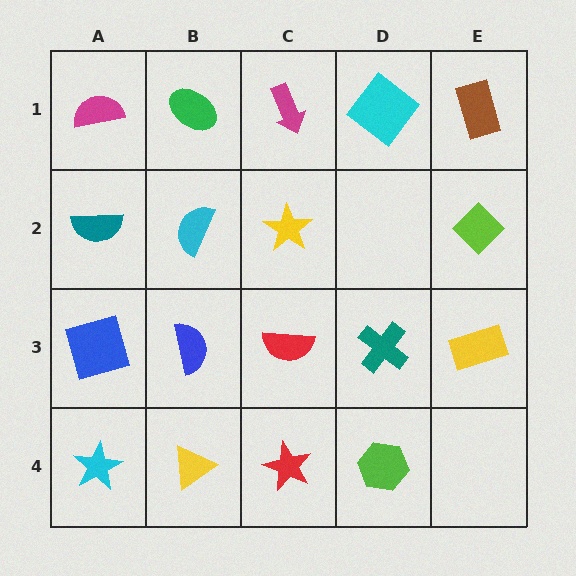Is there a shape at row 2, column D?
No, that cell is empty.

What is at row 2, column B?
A cyan semicircle.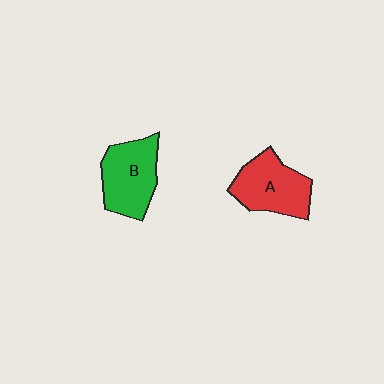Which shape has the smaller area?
Shape A (red).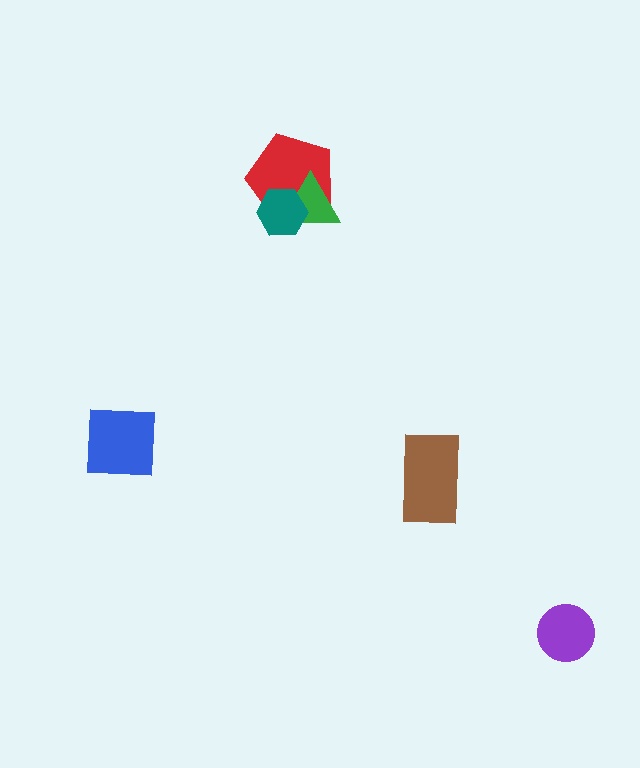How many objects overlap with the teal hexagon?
2 objects overlap with the teal hexagon.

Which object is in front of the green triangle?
The teal hexagon is in front of the green triangle.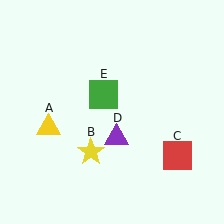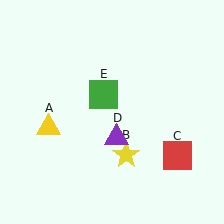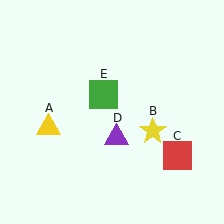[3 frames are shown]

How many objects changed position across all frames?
1 object changed position: yellow star (object B).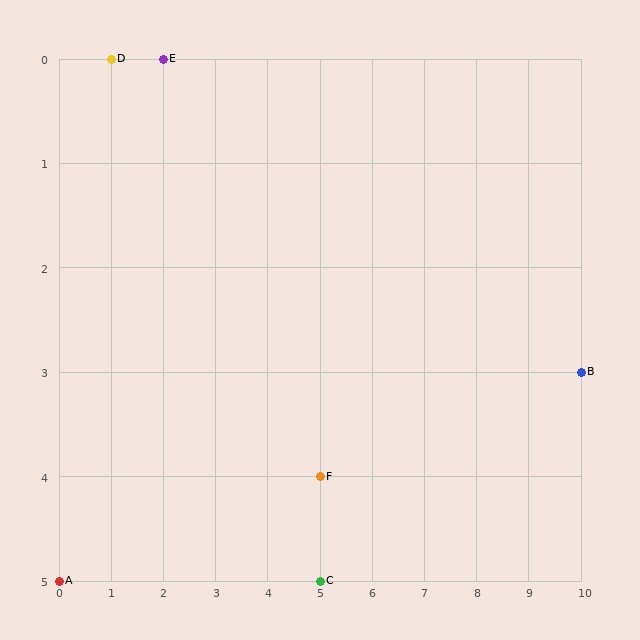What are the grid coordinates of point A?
Point A is at grid coordinates (0, 5).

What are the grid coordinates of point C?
Point C is at grid coordinates (5, 5).